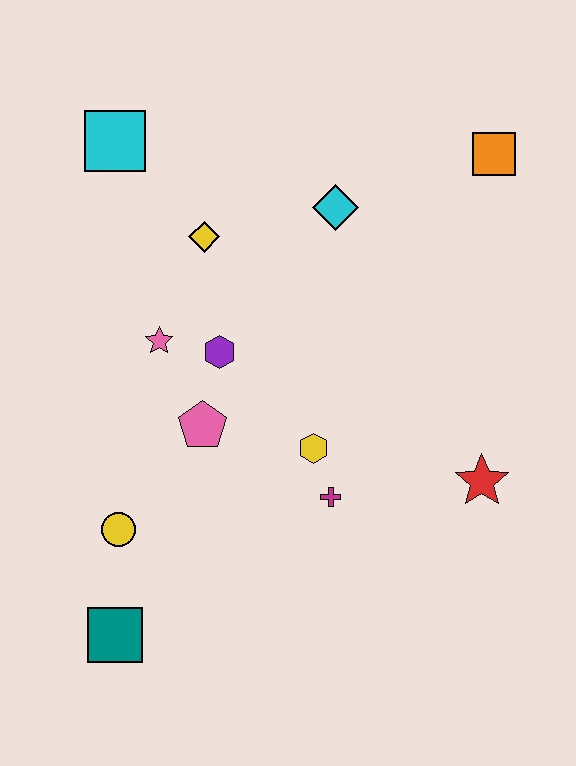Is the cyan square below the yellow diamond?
No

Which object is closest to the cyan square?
The yellow diamond is closest to the cyan square.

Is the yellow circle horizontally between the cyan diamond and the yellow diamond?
No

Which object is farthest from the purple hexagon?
The orange square is farthest from the purple hexagon.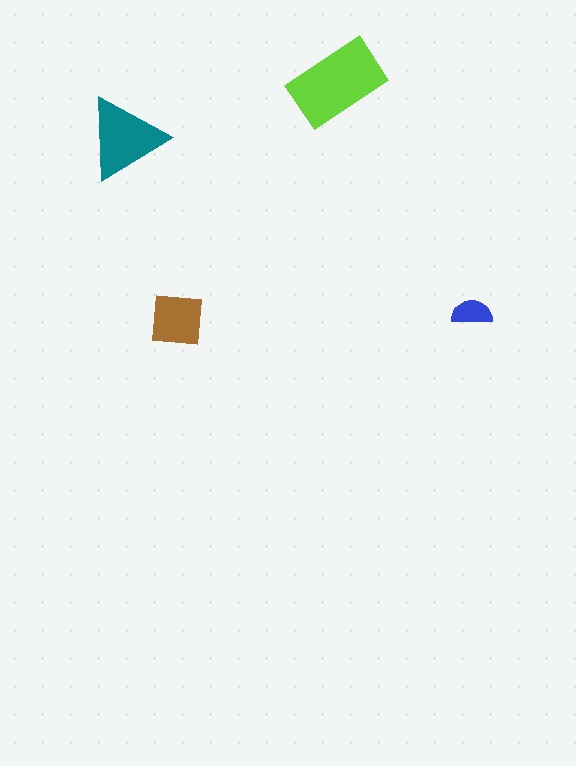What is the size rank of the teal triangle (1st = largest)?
2nd.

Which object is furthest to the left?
The teal triangle is leftmost.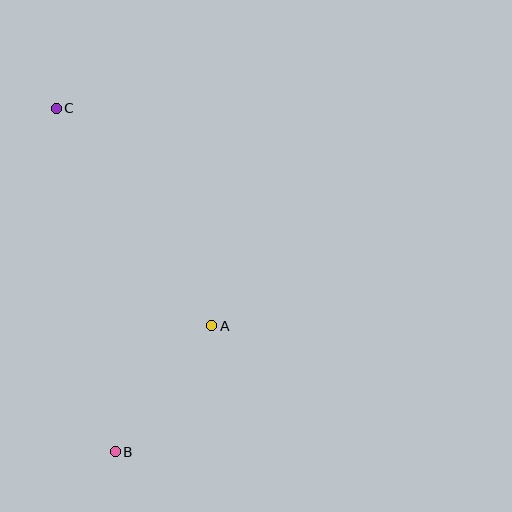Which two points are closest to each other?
Points A and B are closest to each other.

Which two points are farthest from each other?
Points B and C are farthest from each other.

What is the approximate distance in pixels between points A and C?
The distance between A and C is approximately 267 pixels.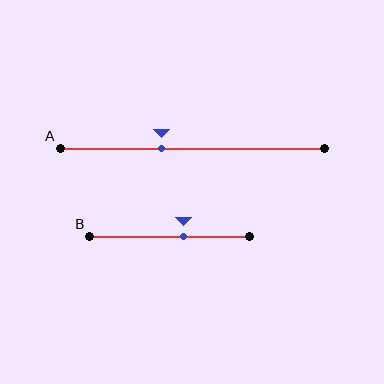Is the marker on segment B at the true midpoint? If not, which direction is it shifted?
No, the marker on segment B is shifted to the right by about 9% of the segment length.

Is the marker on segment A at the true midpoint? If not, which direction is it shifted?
No, the marker on segment A is shifted to the left by about 12% of the segment length.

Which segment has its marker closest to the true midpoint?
Segment B has its marker closest to the true midpoint.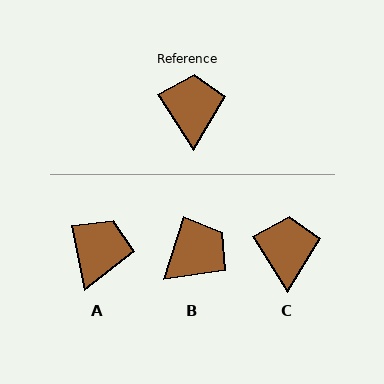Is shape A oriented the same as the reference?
No, it is off by about 21 degrees.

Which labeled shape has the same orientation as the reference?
C.